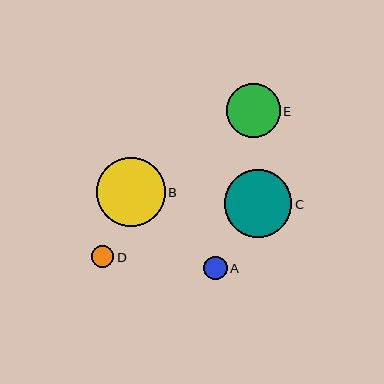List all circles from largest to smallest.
From largest to smallest: B, C, E, A, D.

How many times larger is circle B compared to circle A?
Circle B is approximately 3.0 times the size of circle A.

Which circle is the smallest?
Circle D is the smallest with a size of approximately 23 pixels.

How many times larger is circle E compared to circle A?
Circle E is approximately 2.3 times the size of circle A.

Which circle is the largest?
Circle B is the largest with a size of approximately 69 pixels.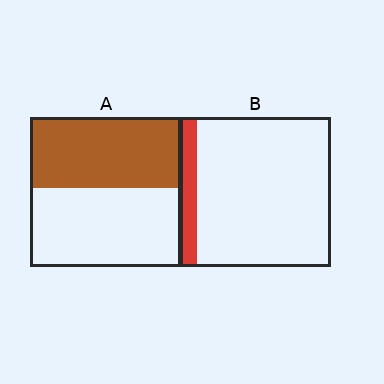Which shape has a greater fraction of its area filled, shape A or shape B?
Shape A.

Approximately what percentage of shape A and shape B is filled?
A is approximately 45% and B is approximately 10%.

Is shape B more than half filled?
No.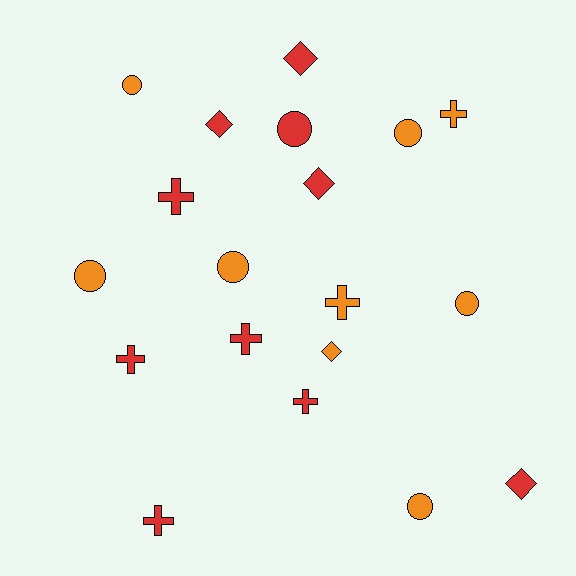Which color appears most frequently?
Red, with 10 objects.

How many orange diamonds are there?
There is 1 orange diamond.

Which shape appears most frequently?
Cross, with 7 objects.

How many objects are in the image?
There are 19 objects.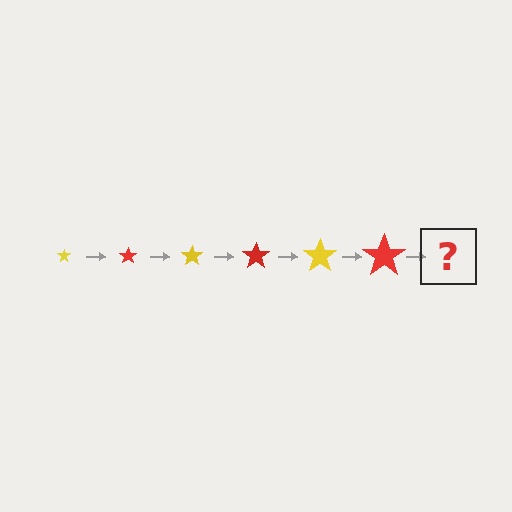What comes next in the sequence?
The next element should be a yellow star, larger than the previous one.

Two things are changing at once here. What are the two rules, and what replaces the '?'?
The two rules are that the star grows larger each step and the color cycles through yellow and red. The '?' should be a yellow star, larger than the previous one.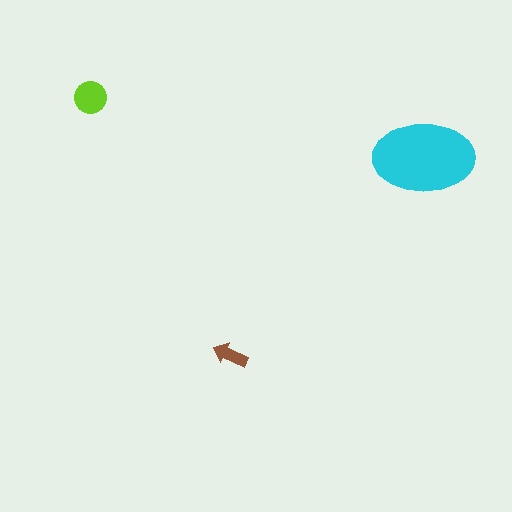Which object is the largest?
The cyan ellipse.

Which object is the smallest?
The brown arrow.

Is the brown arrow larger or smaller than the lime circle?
Smaller.